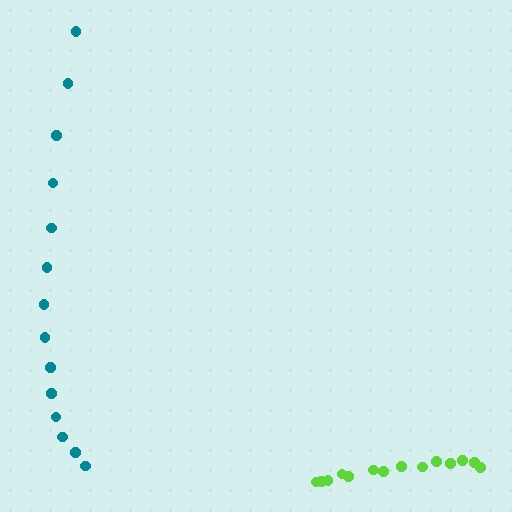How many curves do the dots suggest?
There are 2 distinct paths.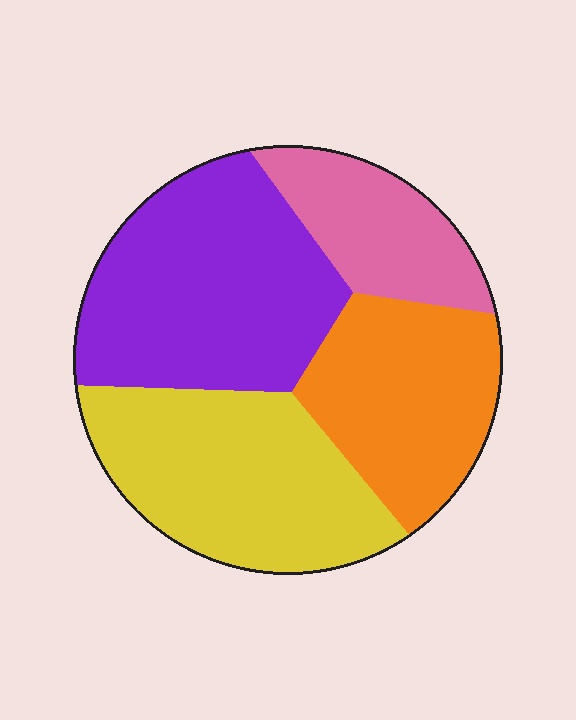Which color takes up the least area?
Pink, at roughly 15%.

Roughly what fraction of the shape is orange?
Orange covers about 25% of the shape.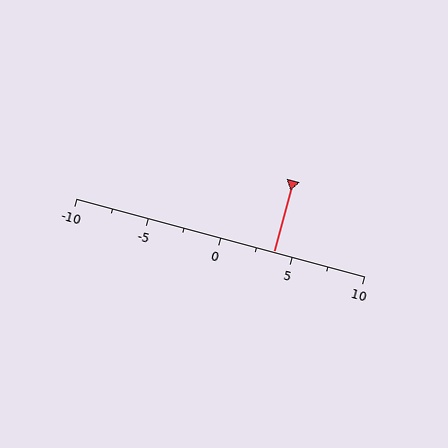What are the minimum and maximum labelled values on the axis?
The axis runs from -10 to 10.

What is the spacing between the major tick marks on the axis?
The major ticks are spaced 5 apart.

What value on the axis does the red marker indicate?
The marker indicates approximately 3.8.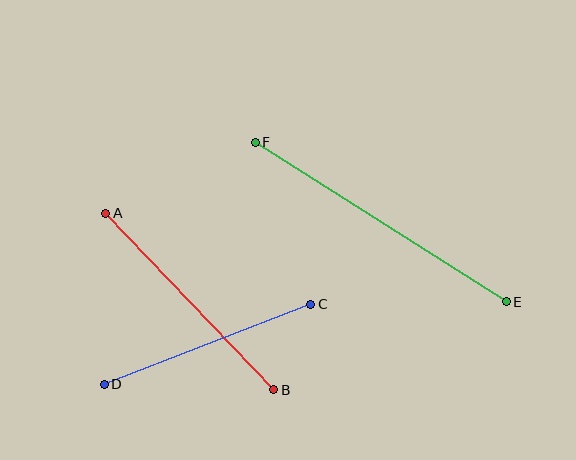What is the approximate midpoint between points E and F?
The midpoint is at approximately (381, 222) pixels.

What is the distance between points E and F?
The distance is approximately 297 pixels.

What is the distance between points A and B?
The distance is approximately 244 pixels.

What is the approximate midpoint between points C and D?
The midpoint is at approximately (208, 344) pixels.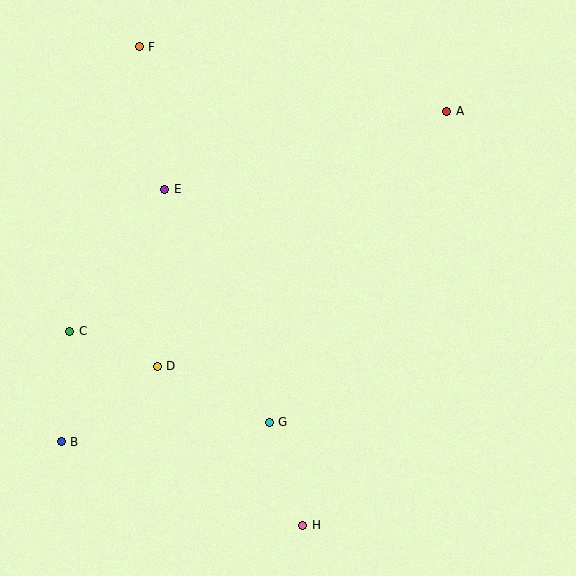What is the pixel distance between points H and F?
The distance between H and F is 506 pixels.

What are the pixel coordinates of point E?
Point E is at (165, 189).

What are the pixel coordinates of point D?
Point D is at (157, 366).